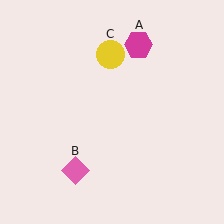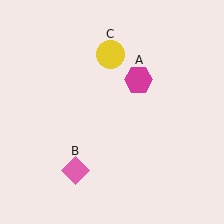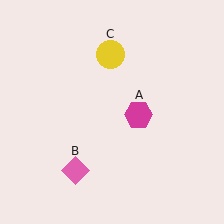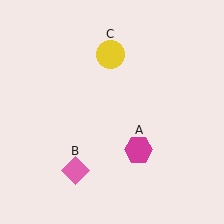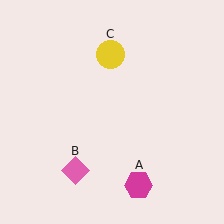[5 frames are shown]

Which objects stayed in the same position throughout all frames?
Pink diamond (object B) and yellow circle (object C) remained stationary.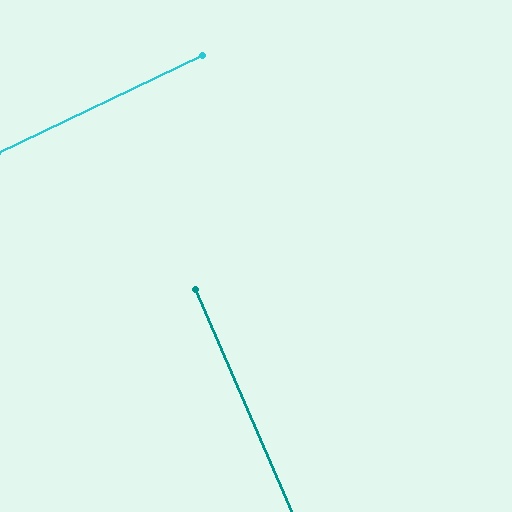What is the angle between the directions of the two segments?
Approximately 88 degrees.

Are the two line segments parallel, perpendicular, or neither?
Perpendicular — they meet at approximately 88°.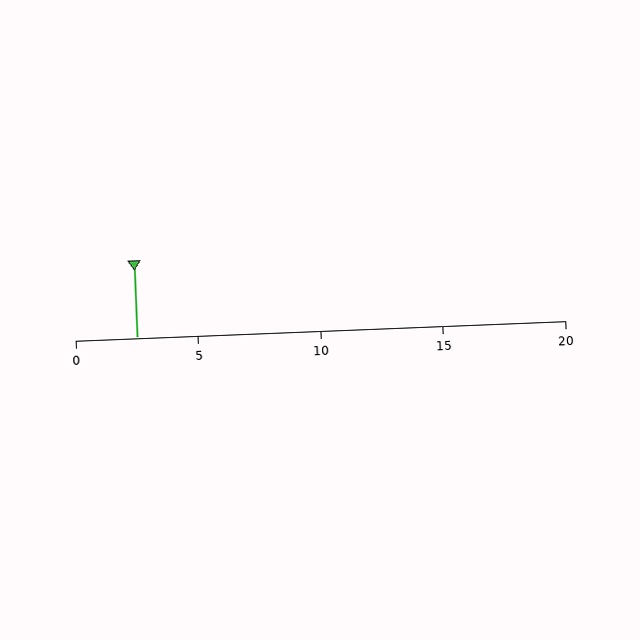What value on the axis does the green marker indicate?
The marker indicates approximately 2.5.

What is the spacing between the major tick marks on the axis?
The major ticks are spaced 5 apart.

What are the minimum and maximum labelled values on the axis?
The axis runs from 0 to 20.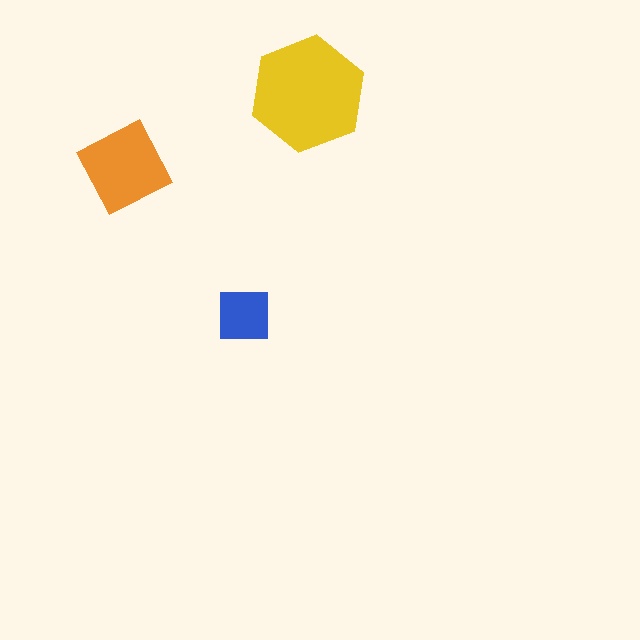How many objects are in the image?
There are 3 objects in the image.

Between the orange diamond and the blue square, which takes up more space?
The orange diamond.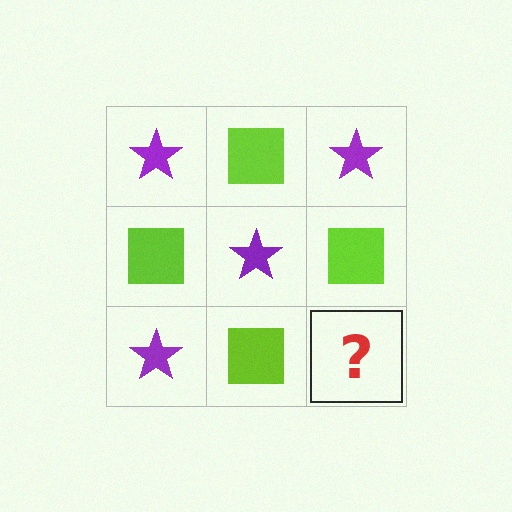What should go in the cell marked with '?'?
The missing cell should contain a purple star.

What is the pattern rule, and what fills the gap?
The rule is that it alternates purple star and lime square in a checkerboard pattern. The gap should be filled with a purple star.